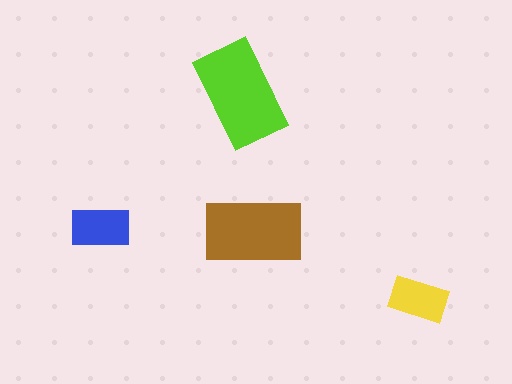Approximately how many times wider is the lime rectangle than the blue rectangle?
About 1.5 times wider.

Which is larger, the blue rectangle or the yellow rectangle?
The blue one.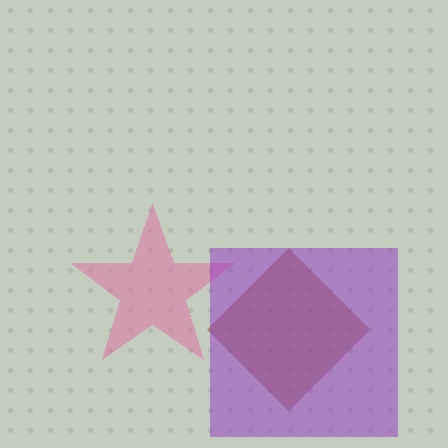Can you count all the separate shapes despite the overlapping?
Yes, there are 3 separate shapes.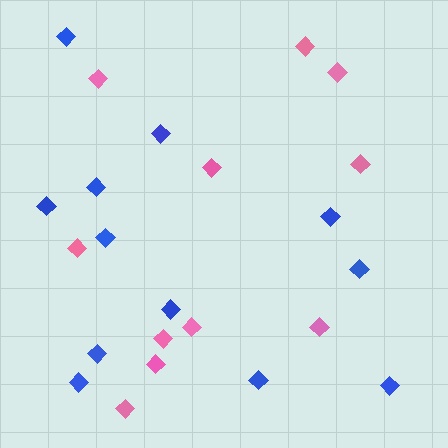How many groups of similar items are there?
There are 2 groups: one group of blue diamonds (12) and one group of pink diamonds (11).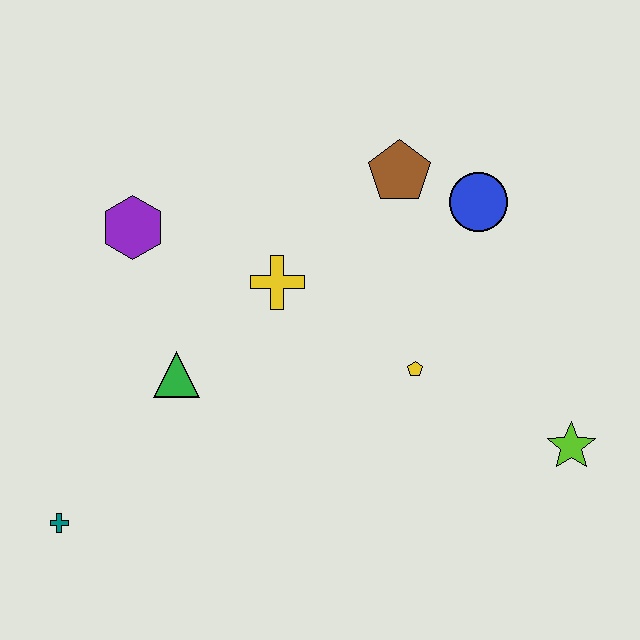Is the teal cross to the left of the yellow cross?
Yes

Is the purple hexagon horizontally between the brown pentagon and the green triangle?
No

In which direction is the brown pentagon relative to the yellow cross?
The brown pentagon is to the right of the yellow cross.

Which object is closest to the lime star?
The yellow pentagon is closest to the lime star.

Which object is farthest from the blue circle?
The teal cross is farthest from the blue circle.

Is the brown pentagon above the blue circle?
Yes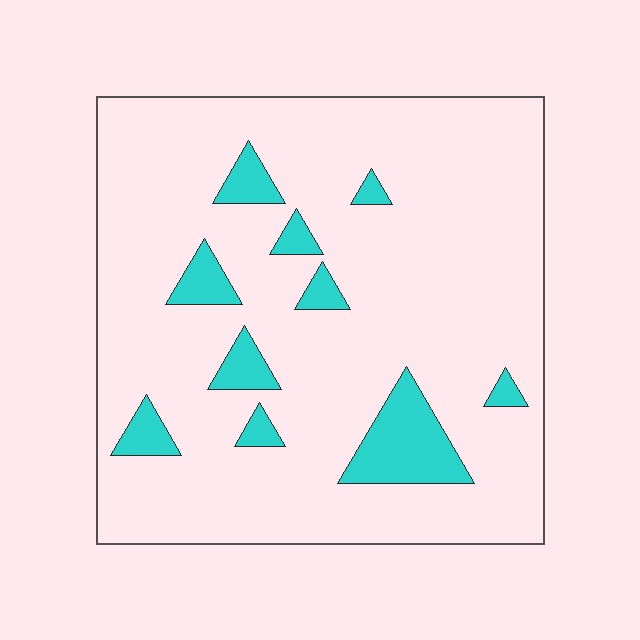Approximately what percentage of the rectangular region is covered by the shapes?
Approximately 10%.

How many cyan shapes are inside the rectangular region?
10.